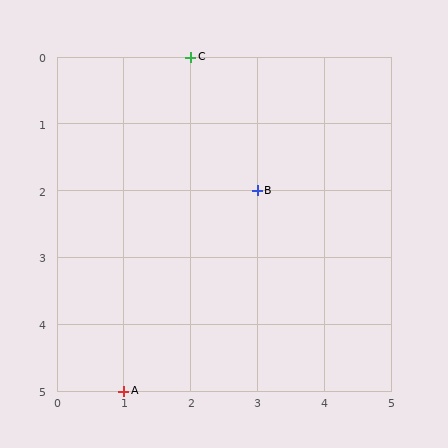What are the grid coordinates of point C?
Point C is at grid coordinates (2, 0).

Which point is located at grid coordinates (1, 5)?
Point A is at (1, 5).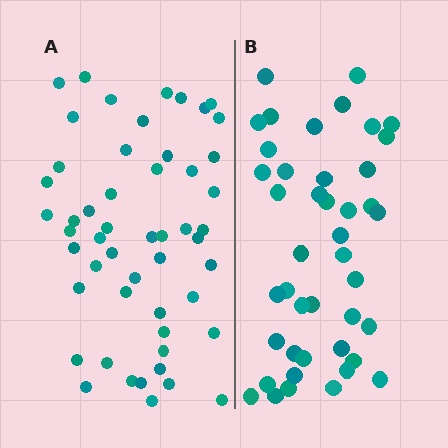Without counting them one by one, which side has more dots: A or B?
Region A (the left region) has more dots.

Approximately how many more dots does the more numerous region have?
Region A has roughly 8 or so more dots than region B.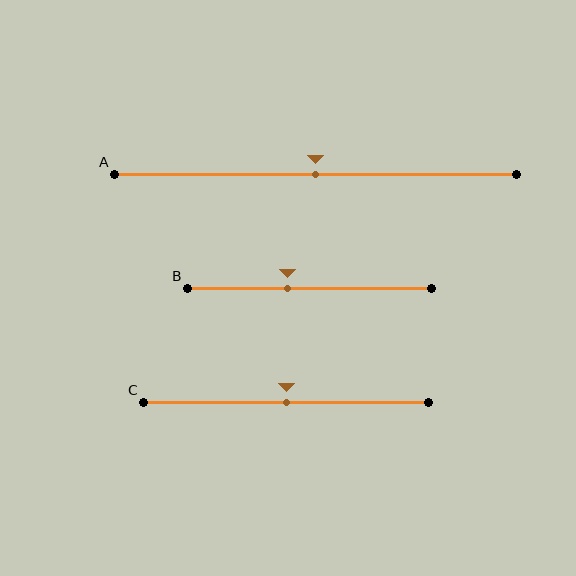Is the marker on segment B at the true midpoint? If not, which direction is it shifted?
No, the marker on segment B is shifted to the left by about 9% of the segment length.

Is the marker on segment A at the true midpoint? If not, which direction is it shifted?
Yes, the marker on segment A is at the true midpoint.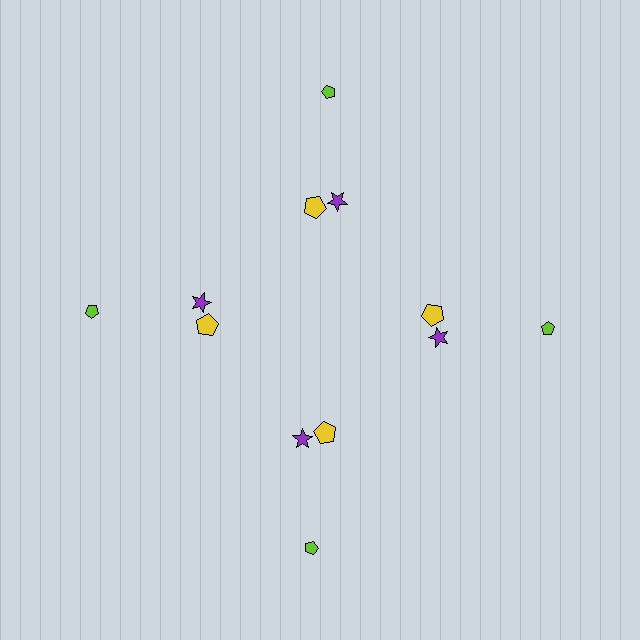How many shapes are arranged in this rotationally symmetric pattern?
There are 12 shapes, arranged in 4 groups of 3.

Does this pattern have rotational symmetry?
Yes, this pattern has 4-fold rotational symmetry. It looks the same after rotating 90 degrees around the center.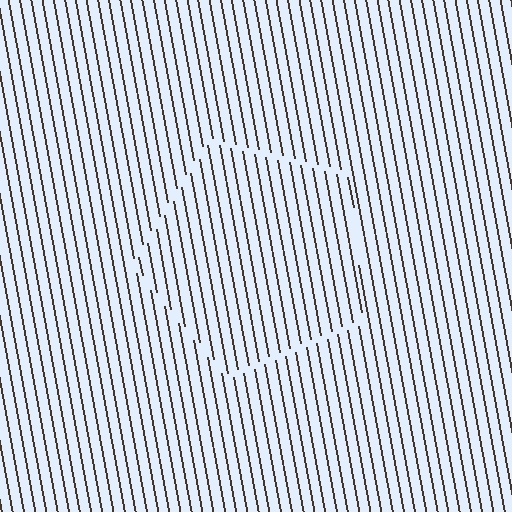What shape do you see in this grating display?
An illusory pentagon. The interior of the shape contains the same grating, shifted by half a period — the contour is defined by the phase discontinuity where line-ends from the inner and outer gratings abut.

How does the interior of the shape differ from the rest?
The interior of the shape contains the same grating, shifted by half a period — the contour is defined by the phase discontinuity where line-ends from the inner and outer gratings abut.